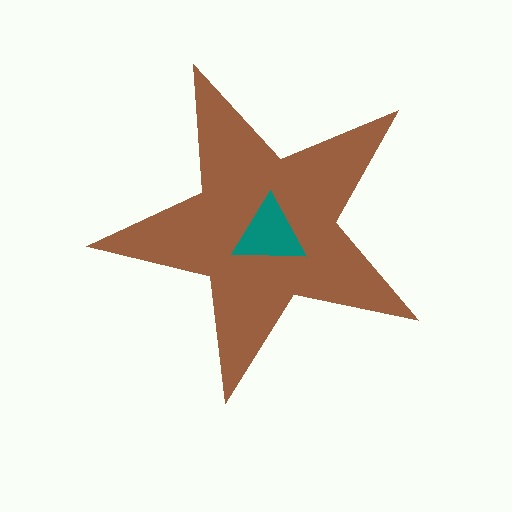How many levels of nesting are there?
2.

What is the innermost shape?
The teal triangle.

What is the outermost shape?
The brown star.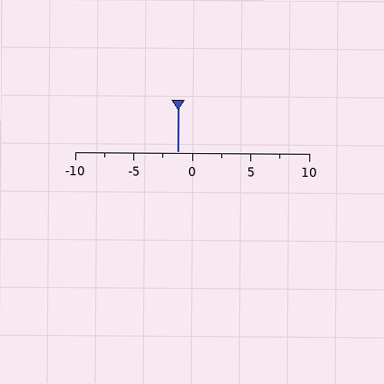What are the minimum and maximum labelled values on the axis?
The axis runs from -10 to 10.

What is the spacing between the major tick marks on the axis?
The major ticks are spaced 5 apart.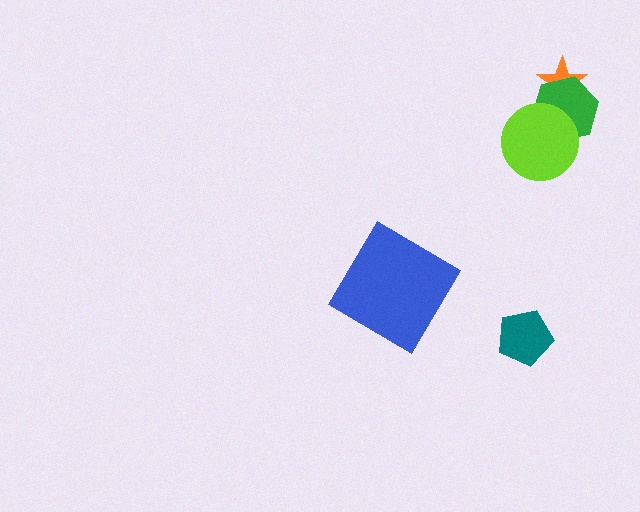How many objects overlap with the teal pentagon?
0 objects overlap with the teal pentagon.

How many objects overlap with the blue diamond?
0 objects overlap with the blue diamond.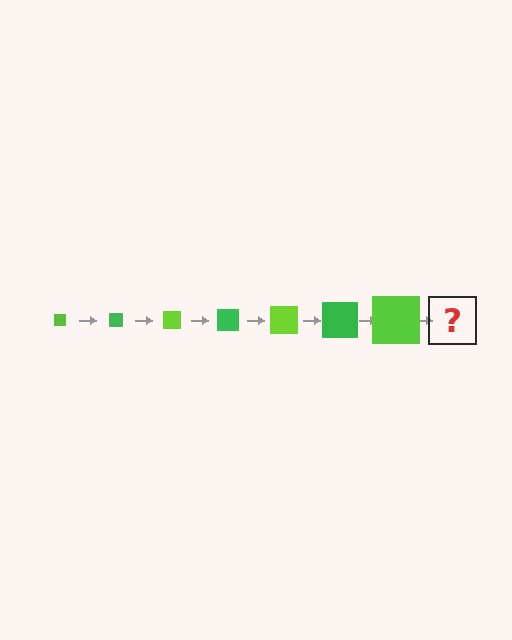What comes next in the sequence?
The next element should be a green square, larger than the previous one.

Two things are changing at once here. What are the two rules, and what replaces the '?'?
The two rules are that the square grows larger each step and the color cycles through lime and green. The '?' should be a green square, larger than the previous one.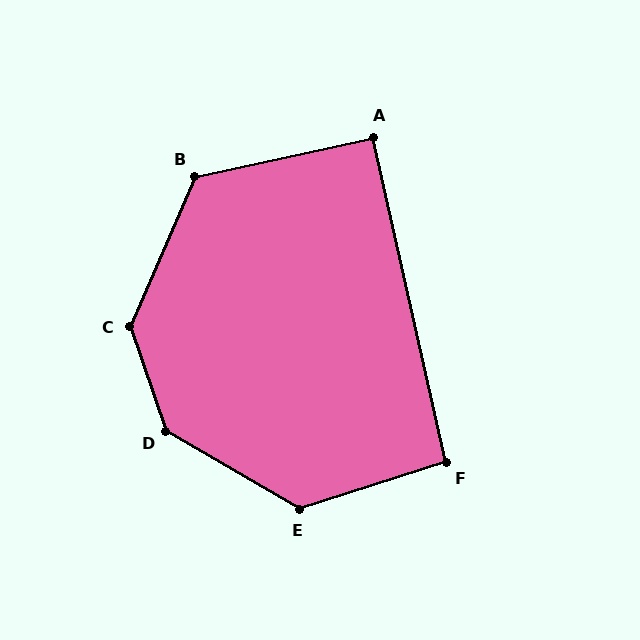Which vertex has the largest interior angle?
D, at approximately 139 degrees.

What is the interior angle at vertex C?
Approximately 138 degrees (obtuse).